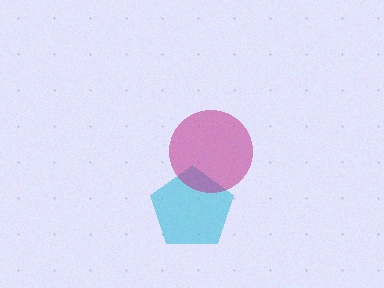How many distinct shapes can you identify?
There are 2 distinct shapes: a cyan pentagon, a magenta circle.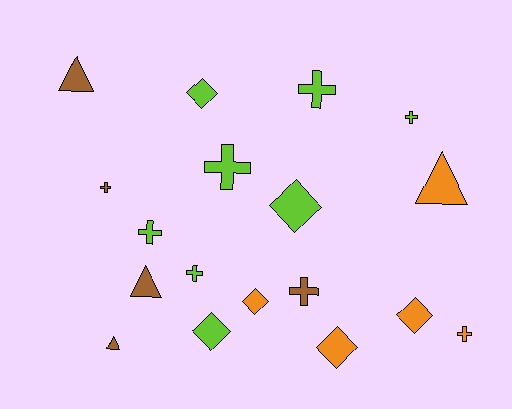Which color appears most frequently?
Lime, with 8 objects.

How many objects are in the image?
There are 18 objects.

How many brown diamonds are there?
There are no brown diamonds.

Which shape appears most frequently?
Cross, with 8 objects.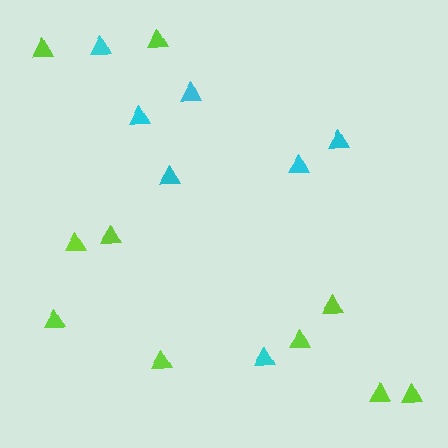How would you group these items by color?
There are 2 groups: one group of cyan triangles (7) and one group of lime triangles (10).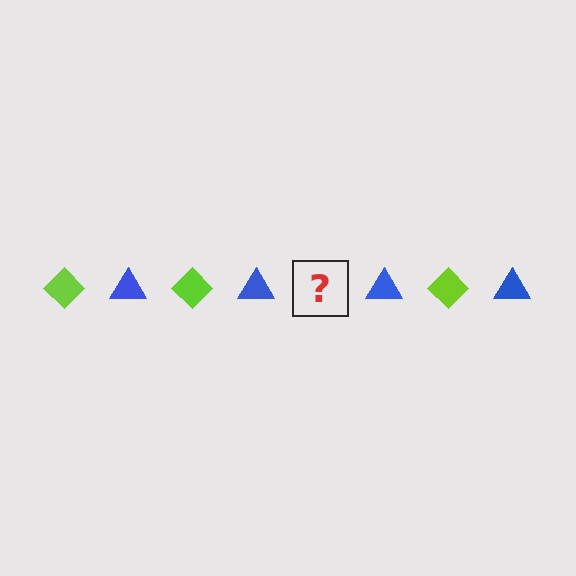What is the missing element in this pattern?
The missing element is a lime diamond.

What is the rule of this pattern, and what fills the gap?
The rule is that the pattern alternates between lime diamond and blue triangle. The gap should be filled with a lime diamond.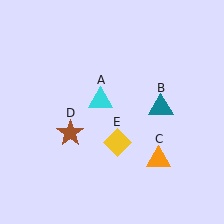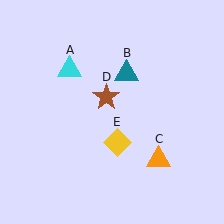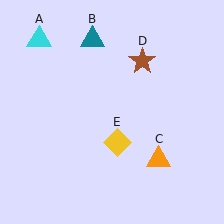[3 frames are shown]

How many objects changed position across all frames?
3 objects changed position: cyan triangle (object A), teal triangle (object B), brown star (object D).